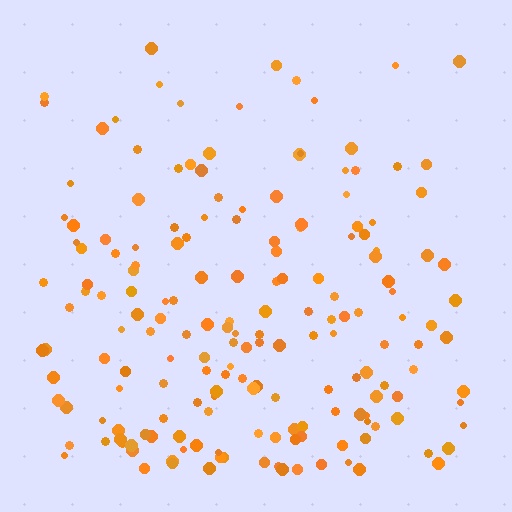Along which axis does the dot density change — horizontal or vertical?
Vertical.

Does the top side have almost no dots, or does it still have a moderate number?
Still a moderate number, just noticeably fewer than the bottom.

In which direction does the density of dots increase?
From top to bottom, with the bottom side densest.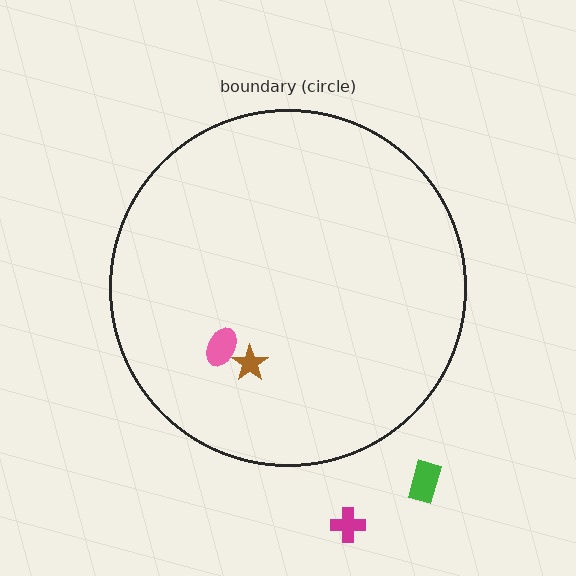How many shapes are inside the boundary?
2 inside, 2 outside.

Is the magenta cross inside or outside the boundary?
Outside.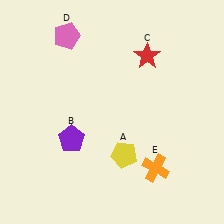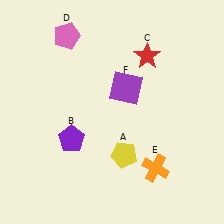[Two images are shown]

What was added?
A purple square (F) was added in Image 2.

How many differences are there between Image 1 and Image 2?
There is 1 difference between the two images.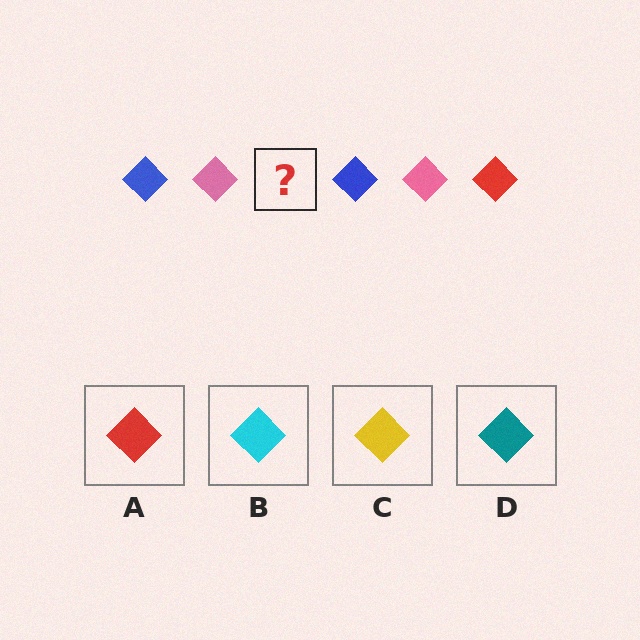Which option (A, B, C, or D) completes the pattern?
A.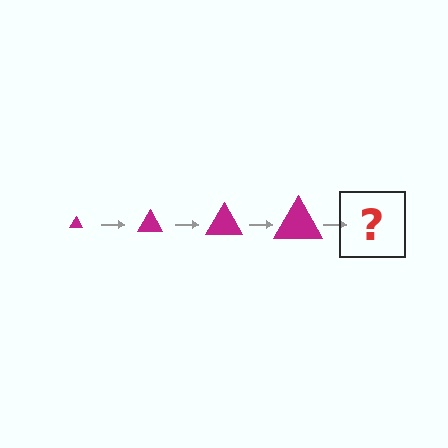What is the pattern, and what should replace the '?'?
The pattern is that the triangle gets progressively larger each step. The '?' should be a magenta triangle, larger than the previous one.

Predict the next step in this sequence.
The next step is a magenta triangle, larger than the previous one.